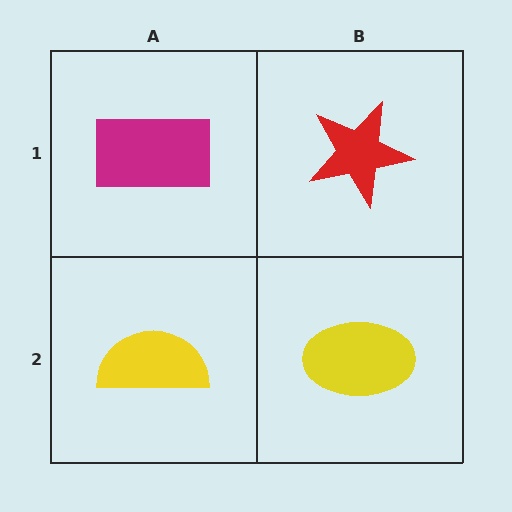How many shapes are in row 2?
2 shapes.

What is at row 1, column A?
A magenta rectangle.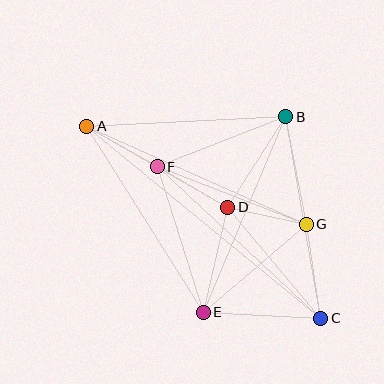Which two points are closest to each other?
Points D and G are closest to each other.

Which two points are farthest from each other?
Points A and C are farthest from each other.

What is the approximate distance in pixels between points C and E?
The distance between C and E is approximately 118 pixels.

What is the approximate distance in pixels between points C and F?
The distance between C and F is approximately 223 pixels.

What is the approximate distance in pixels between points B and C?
The distance between B and C is approximately 204 pixels.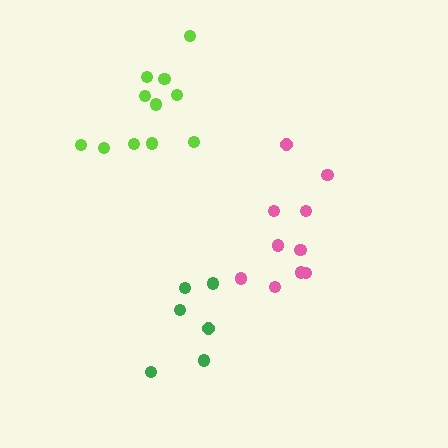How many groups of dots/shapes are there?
There are 3 groups.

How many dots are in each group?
Group 1: 10 dots, Group 2: 6 dots, Group 3: 11 dots (27 total).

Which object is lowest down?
The green cluster is bottommost.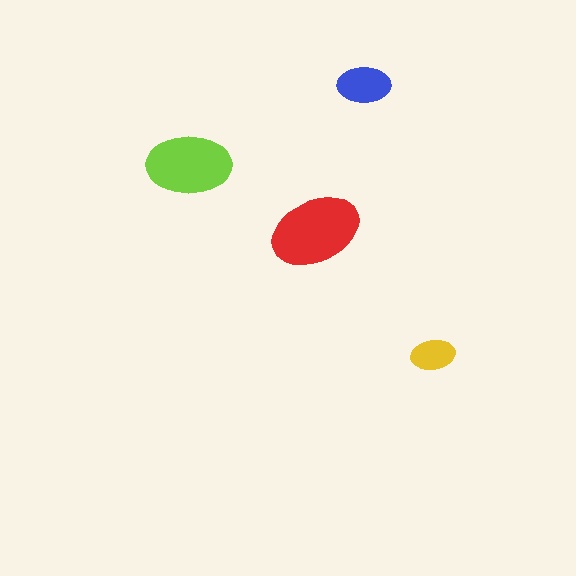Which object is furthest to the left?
The lime ellipse is leftmost.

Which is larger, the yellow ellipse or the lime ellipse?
The lime one.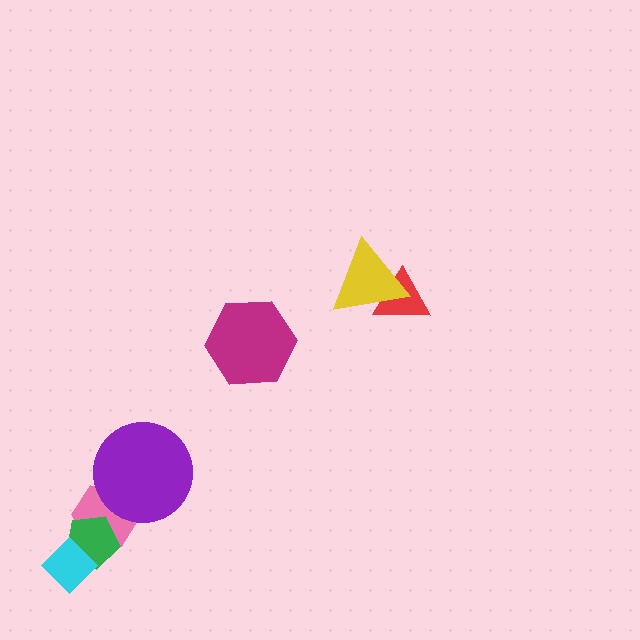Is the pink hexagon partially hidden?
Yes, it is partially covered by another shape.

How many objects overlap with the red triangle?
1 object overlaps with the red triangle.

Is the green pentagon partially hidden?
Yes, it is partially covered by another shape.